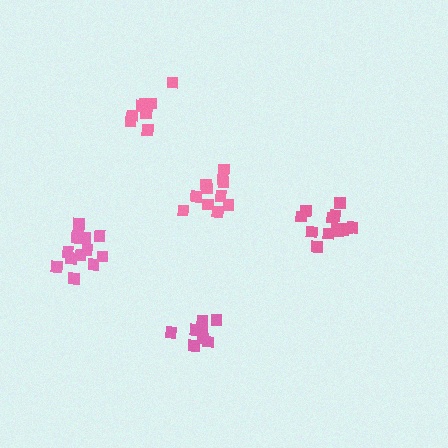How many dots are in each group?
Group 1: 13 dots, Group 2: 8 dots, Group 3: 8 dots, Group 4: 13 dots, Group 5: 13 dots (55 total).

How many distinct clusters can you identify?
There are 5 distinct clusters.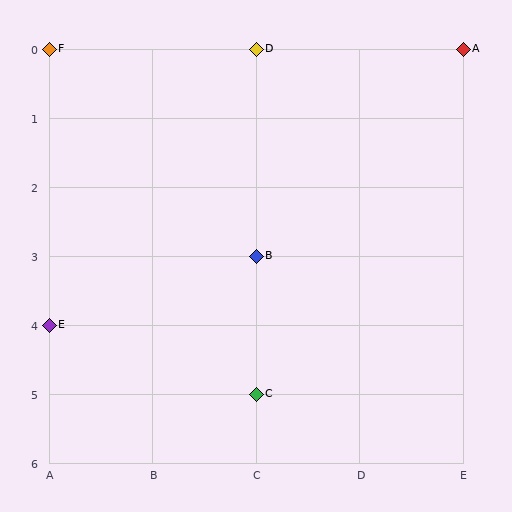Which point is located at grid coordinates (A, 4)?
Point E is at (A, 4).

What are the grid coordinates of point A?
Point A is at grid coordinates (E, 0).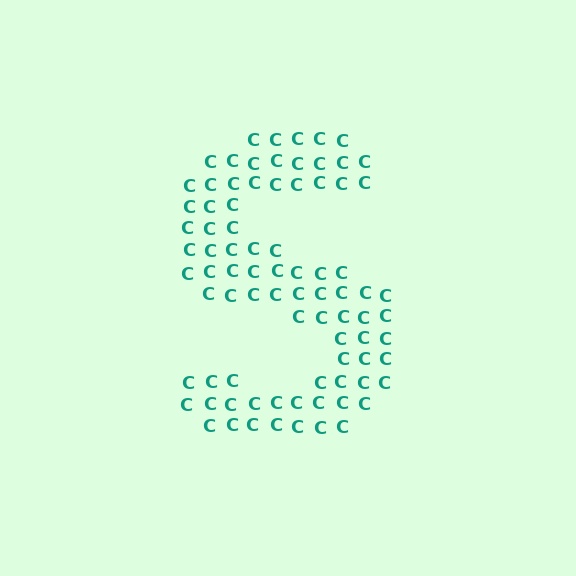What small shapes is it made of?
It is made of small letter C's.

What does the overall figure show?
The overall figure shows the letter S.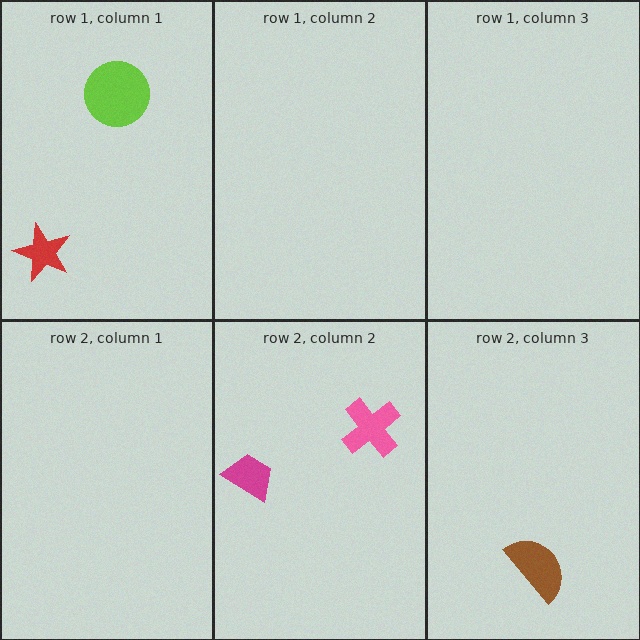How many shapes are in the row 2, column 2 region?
2.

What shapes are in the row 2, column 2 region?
The magenta trapezoid, the pink cross.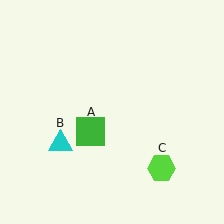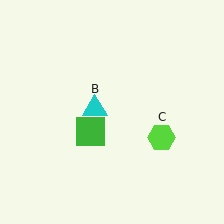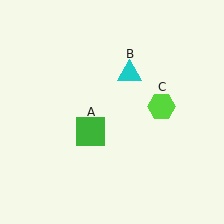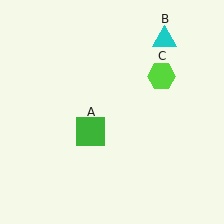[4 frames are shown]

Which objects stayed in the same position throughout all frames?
Green square (object A) remained stationary.